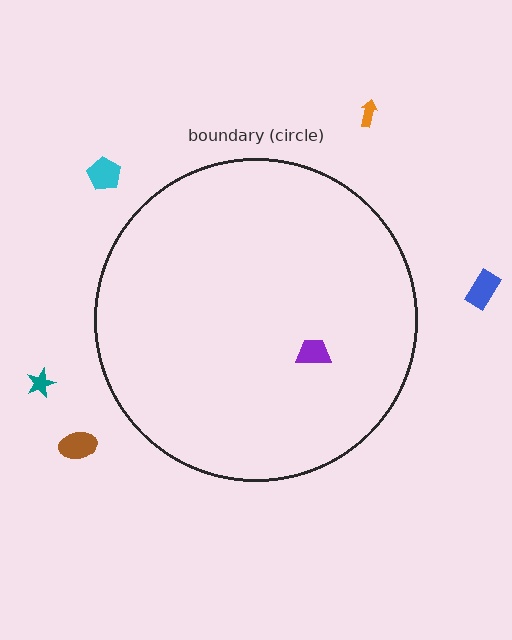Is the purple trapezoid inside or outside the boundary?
Inside.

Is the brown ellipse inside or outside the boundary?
Outside.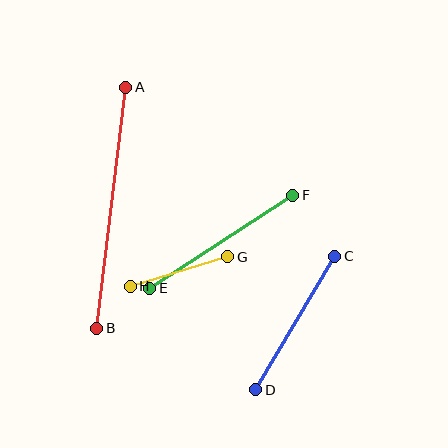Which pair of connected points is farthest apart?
Points A and B are farthest apart.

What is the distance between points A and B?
The distance is approximately 243 pixels.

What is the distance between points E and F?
The distance is approximately 171 pixels.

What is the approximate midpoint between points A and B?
The midpoint is at approximately (111, 208) pixels.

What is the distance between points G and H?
The distance is approximately 102 pixels.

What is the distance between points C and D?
The distance is approximately 156 pixels.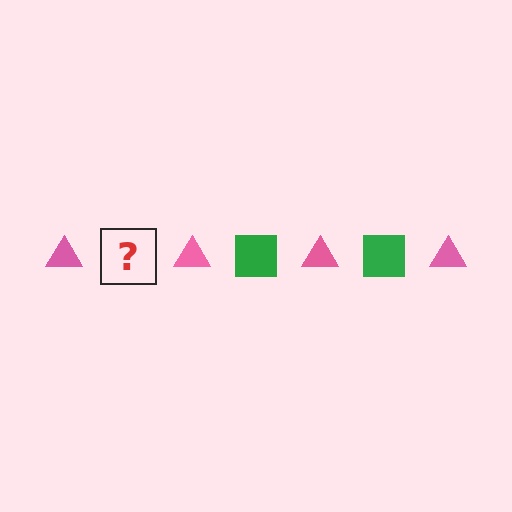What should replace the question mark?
The question mark should be replaced with a green square.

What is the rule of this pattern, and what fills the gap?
The rule is that the pattern alternates between pink triangle and green square. The gap should be filled with a green square.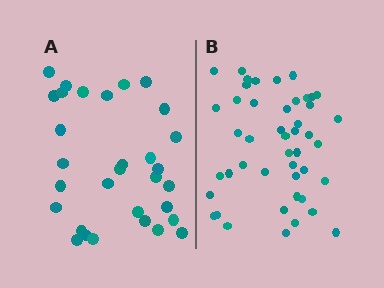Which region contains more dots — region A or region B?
Region B (the right region) has more dots.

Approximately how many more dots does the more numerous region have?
Region B has approximately 15 more dots than region A.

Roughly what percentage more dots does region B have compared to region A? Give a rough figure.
About 50% more.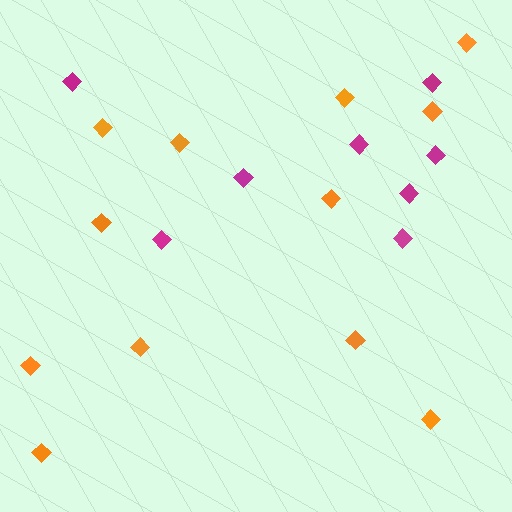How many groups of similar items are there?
There are 2 groups: one group of orange diamonds (12) and one group of magenta diamonds (8).